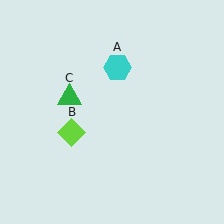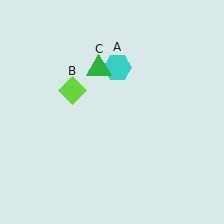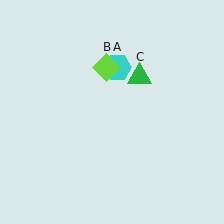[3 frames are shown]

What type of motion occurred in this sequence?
The lime diamond (object B), green triangle (object C) rotated clockwise around the center of the scene.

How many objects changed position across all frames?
2 objects changed position: lime diamond (object B), green triangle (object C).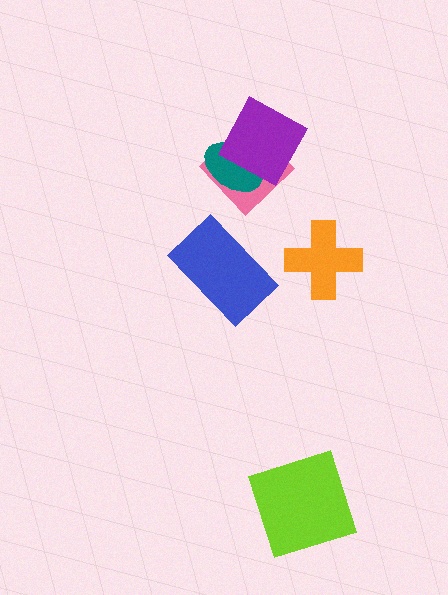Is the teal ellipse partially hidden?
Yes, it is partially covered by another shape.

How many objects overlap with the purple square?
2 objects overlap with the purple square.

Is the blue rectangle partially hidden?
No, no other shape covers it.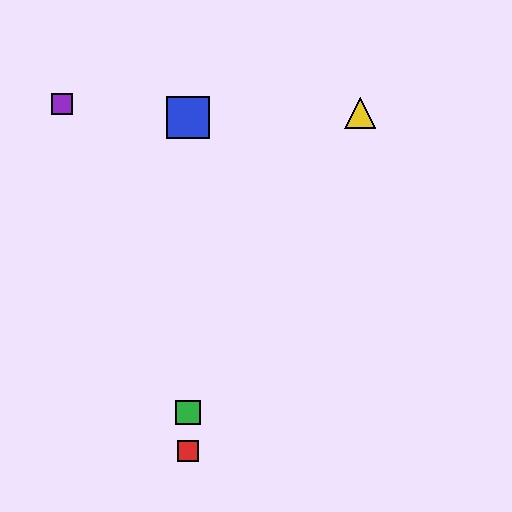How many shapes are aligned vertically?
3 shapes (the red square, the blue square, the green square) are aligned vertically.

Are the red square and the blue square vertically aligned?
Yes, both are at x≈188.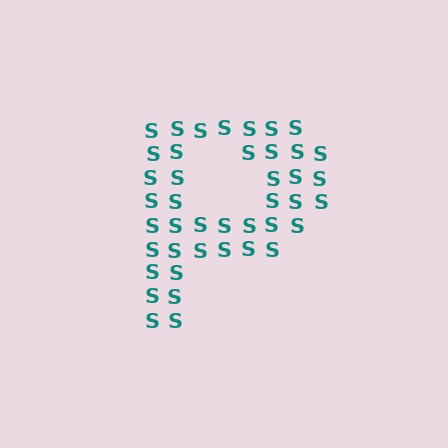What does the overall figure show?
The overall figure shows the letter P.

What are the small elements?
The small elements are letter S's.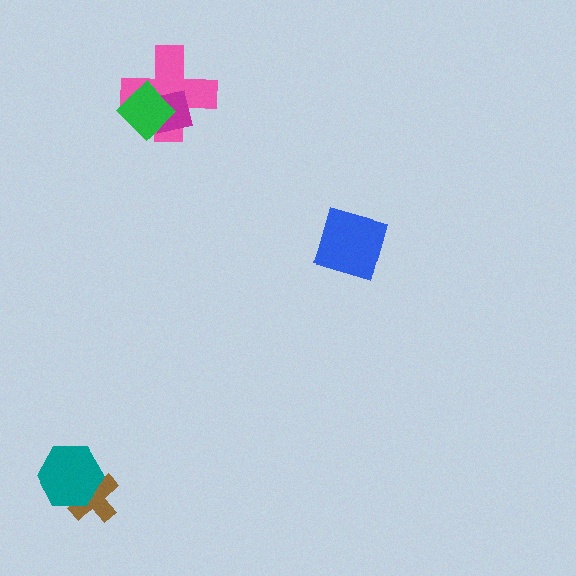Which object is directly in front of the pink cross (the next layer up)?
The magenta square is directly in front of the pink cross.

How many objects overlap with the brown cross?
1 object overlaps with the brown cross.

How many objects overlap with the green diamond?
2 objects overlap with the green diamond.